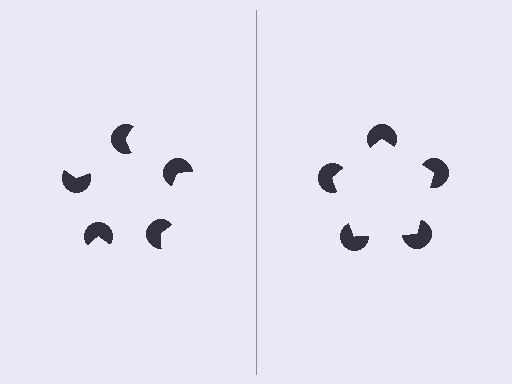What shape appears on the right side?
An illusory pentagon.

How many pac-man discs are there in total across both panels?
10 — 5 on each side.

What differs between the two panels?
The pac-man discs are positioned identically on both sides; only the wedge orientations differ. On the right they align to a pentagon; on the left they are misaligned.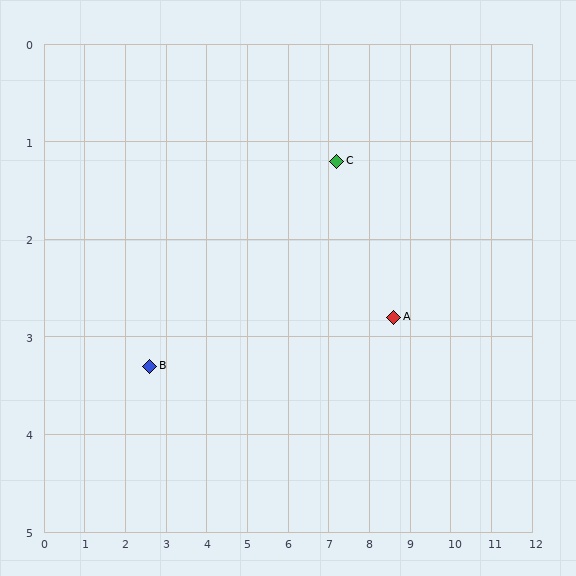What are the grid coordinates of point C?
Point C is at approximately (7.2, 1.2).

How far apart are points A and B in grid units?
Points A and B are about 6.0 grid units apart.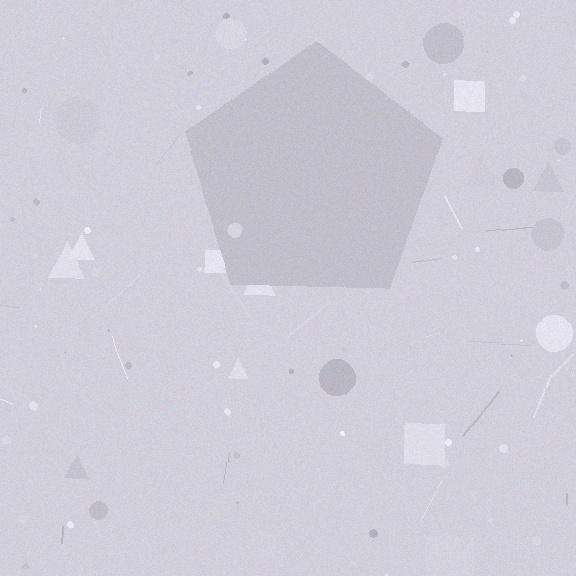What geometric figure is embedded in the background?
A pentagon is embedded in the background.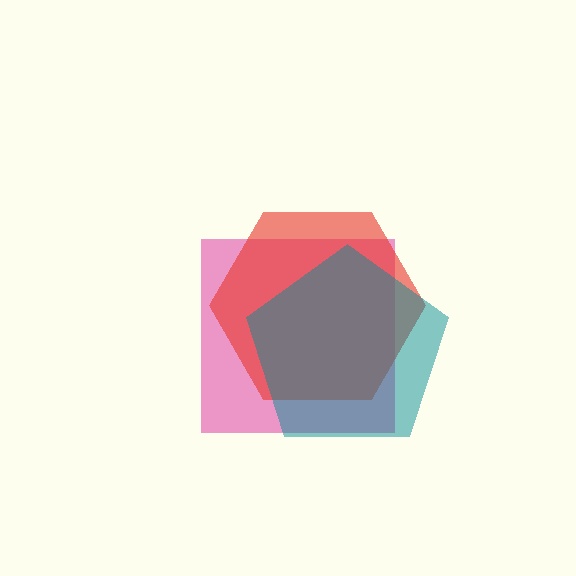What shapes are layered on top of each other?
The layered shapes are: a pink square, a red hexagon, a teal pentagon.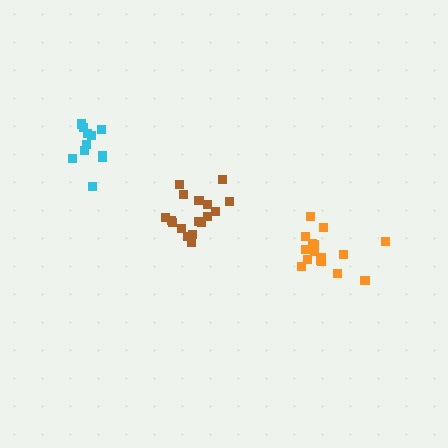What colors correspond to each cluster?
The clusters are colored: orange, brown, cyan.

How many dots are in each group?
Group 1: 16 dots, Group 2: 17 dots, Group 3: 11 dots (44 total).